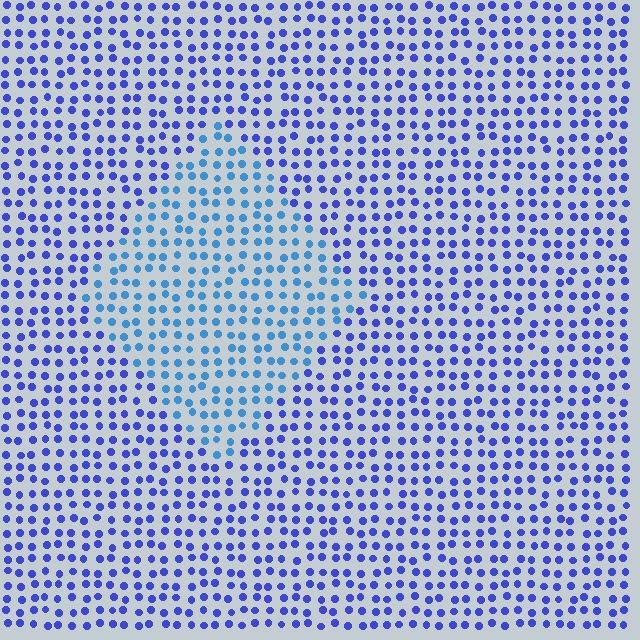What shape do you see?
I see a diamond.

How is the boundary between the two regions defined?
The boundary is defined purely by a slight shift in hue (about 31 degrees). Spacing, size, and orientation are identical on both sides.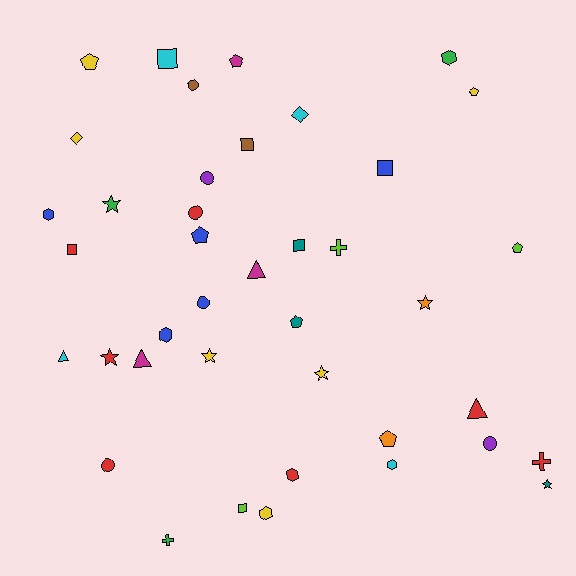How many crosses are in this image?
There are 3 crosses.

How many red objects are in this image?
There are 7 red objects.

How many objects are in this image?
There are 40 objects.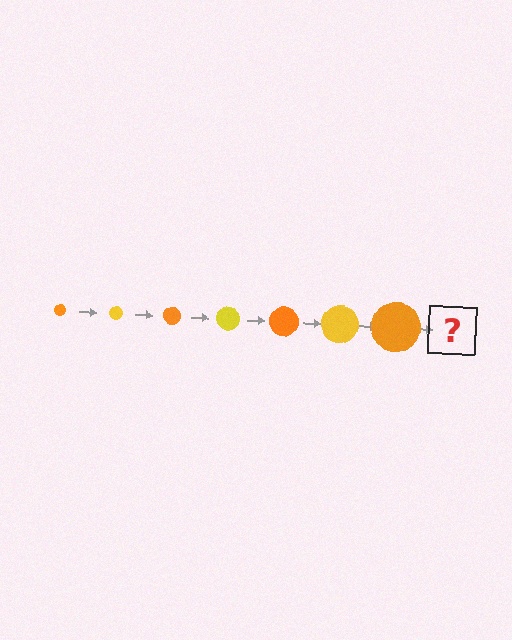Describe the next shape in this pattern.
It should be a yellow circle, larger than the previous one.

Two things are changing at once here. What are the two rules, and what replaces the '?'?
The two rules are that the circle grows larger each step and the color cycles through orange and yellow. The '?' should be a yellow circle, larger than the previous one.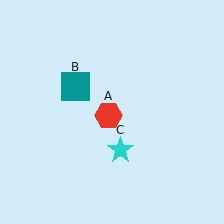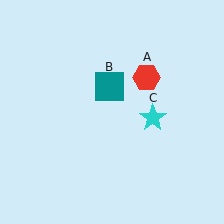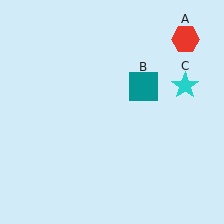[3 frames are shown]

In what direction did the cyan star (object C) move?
The cyan star (object C) moved up and to the right.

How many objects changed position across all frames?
3 objects changed position: red hexagon (object A), teal square (object B), cyan star (object C).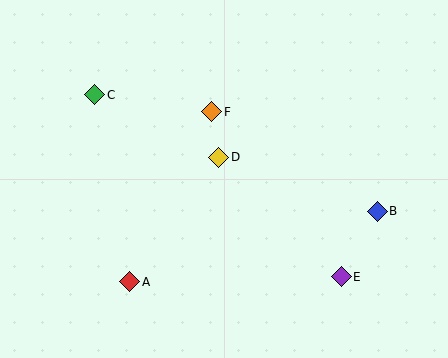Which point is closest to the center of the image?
Point D at (219, 157) is closest to the center.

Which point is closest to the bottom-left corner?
Point A is closest to the bottom-left corner.